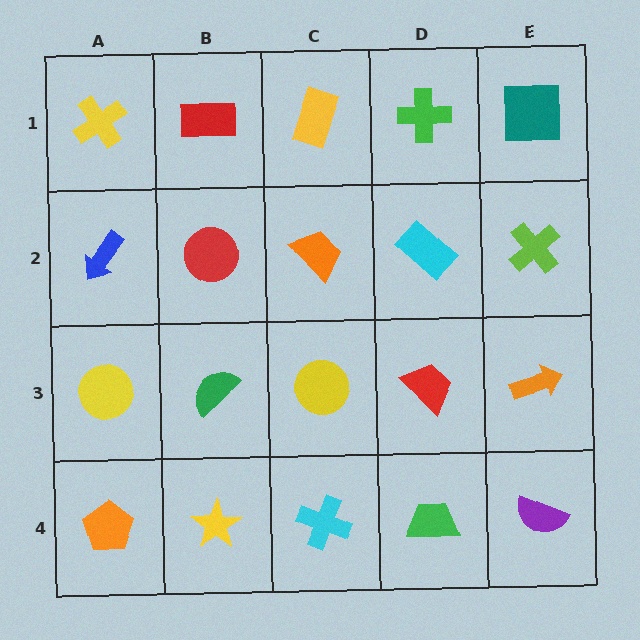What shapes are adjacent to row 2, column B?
A red rectangle (row 1, column B), a green semicircle (row 3, column B), a blue arrow (row 2, column A), an orange trapezoid (row 2, column C).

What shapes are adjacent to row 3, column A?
A blue arrow (row 2, column A), an orange pentagon (row 4, column A), a green semicircle (row 3, column B).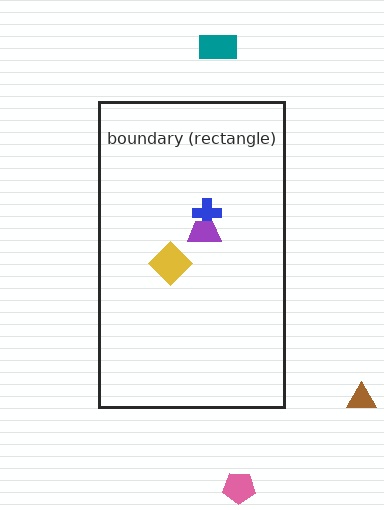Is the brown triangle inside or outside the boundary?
Outside.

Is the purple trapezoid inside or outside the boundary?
Inside.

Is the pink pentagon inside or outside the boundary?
Outside.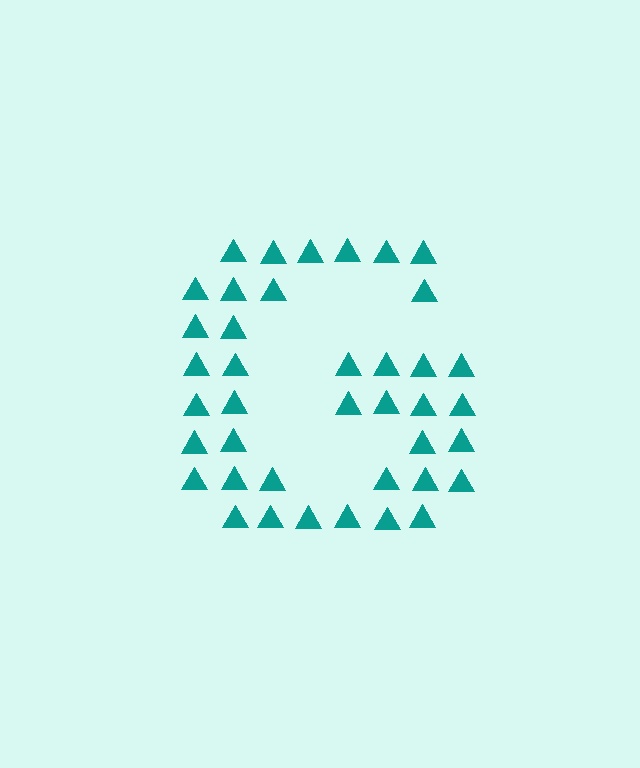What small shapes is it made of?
It is made of small triangles.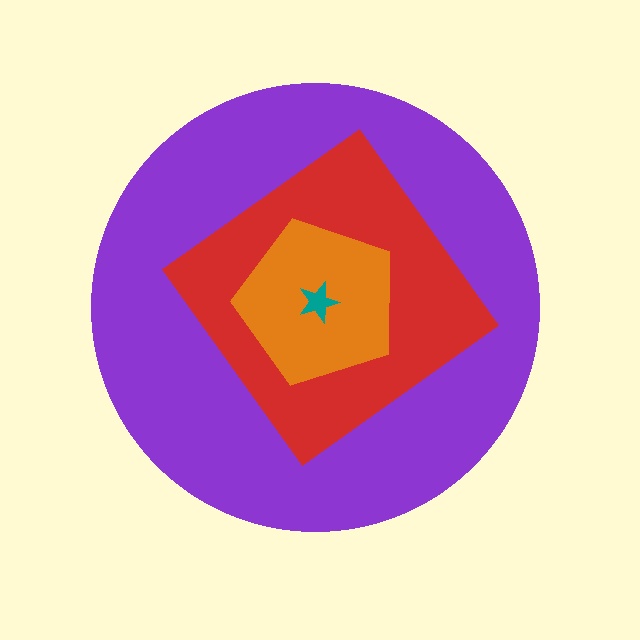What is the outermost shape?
The purple circle.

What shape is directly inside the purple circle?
The red diamond.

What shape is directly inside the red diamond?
The orange pentagon.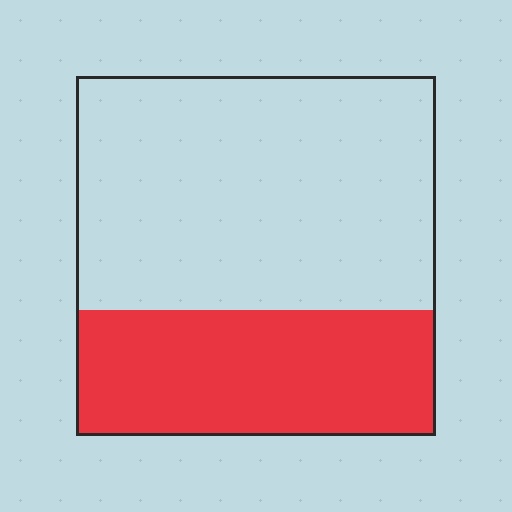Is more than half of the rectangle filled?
No.